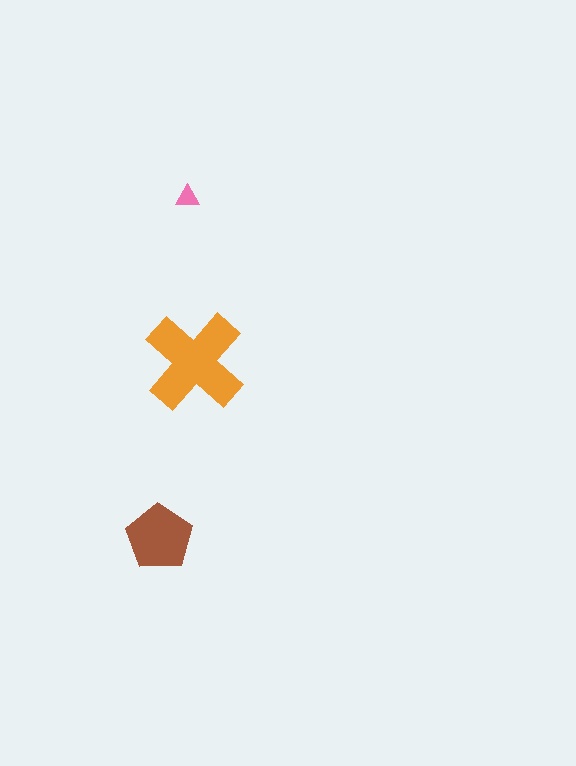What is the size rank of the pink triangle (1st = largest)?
3rd.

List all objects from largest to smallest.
The orange cross, the brown pentagon, the pink triangle.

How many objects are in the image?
There are 3 objects in the image.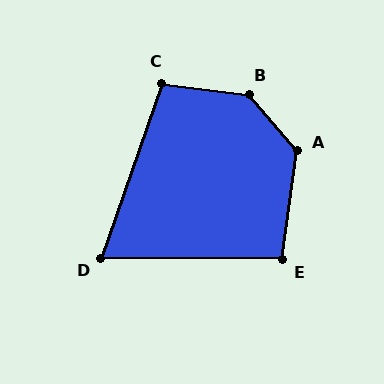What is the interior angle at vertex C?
Approximately 102 degrees (obtuse).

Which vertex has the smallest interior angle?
D, at approximately 71 degrees.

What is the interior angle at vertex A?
Approximately 132 degrees (obtuse).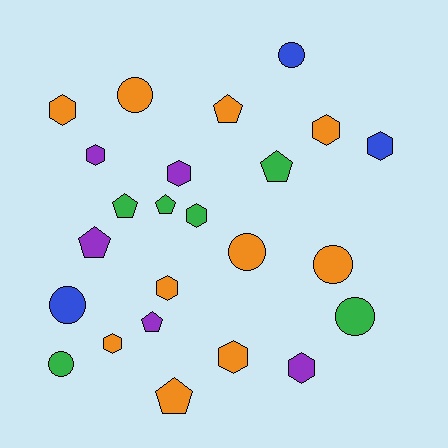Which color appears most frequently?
Orange, with 10 objects.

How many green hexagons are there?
There is 1 green hexagon.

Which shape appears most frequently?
Hexagon, with 10 objects.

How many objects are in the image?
There are 24 objects.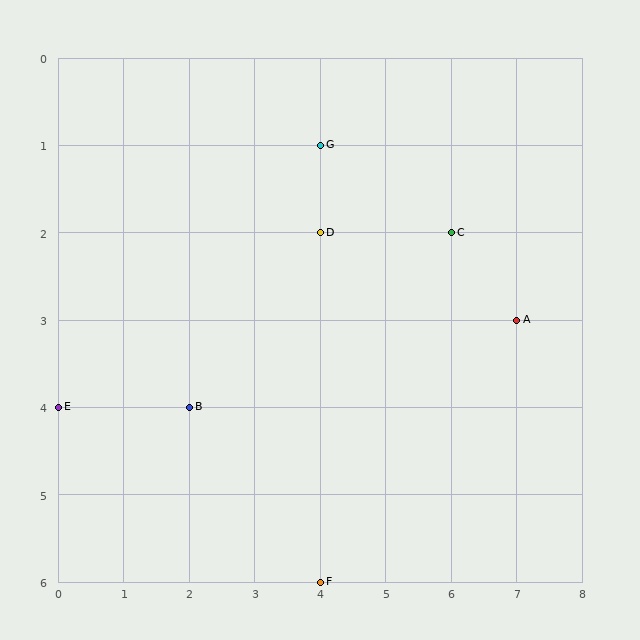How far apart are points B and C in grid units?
Points B and C are 4 columns and 2 rows apart (about 4.5 grid units diagonally).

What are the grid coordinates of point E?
Point E is at grid coordinates (0, 4).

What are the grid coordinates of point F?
Point F is at grid coordinates (4, 6).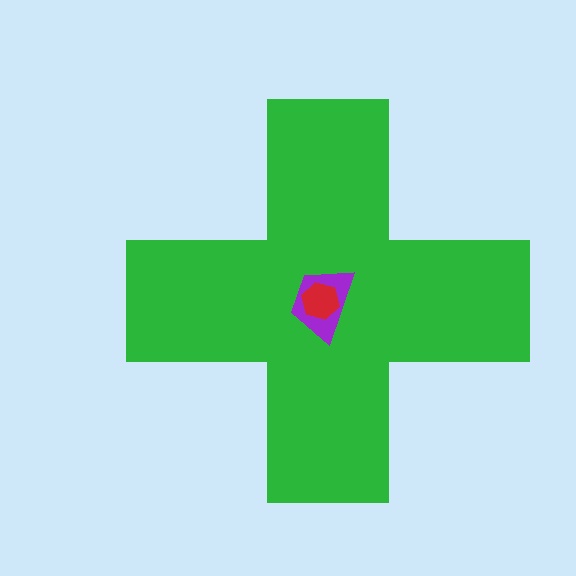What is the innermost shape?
The red hexagon.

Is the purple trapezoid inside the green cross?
Yes.